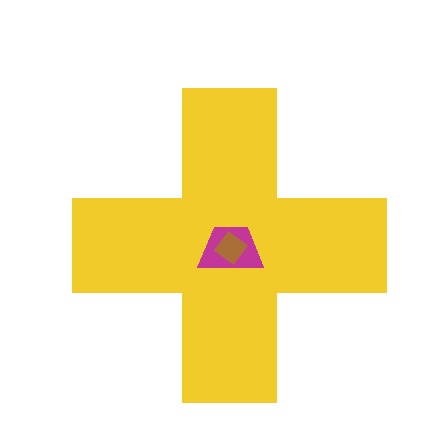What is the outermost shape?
The yellow cross.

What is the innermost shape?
The brown diamond.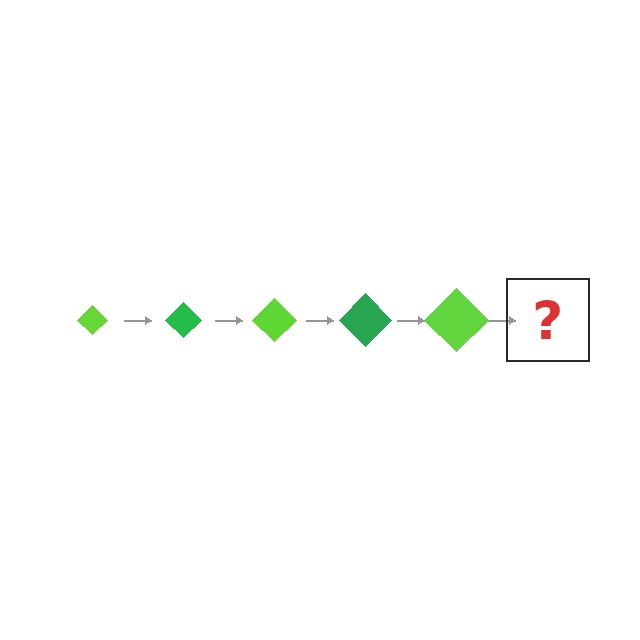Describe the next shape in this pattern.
It should be a green diamond, larger than the previous one.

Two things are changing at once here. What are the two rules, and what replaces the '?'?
The two rules are that the diamond grows larger each step and the color cycles through lime and green. The '?' should be a green diamond, larger than the previous one.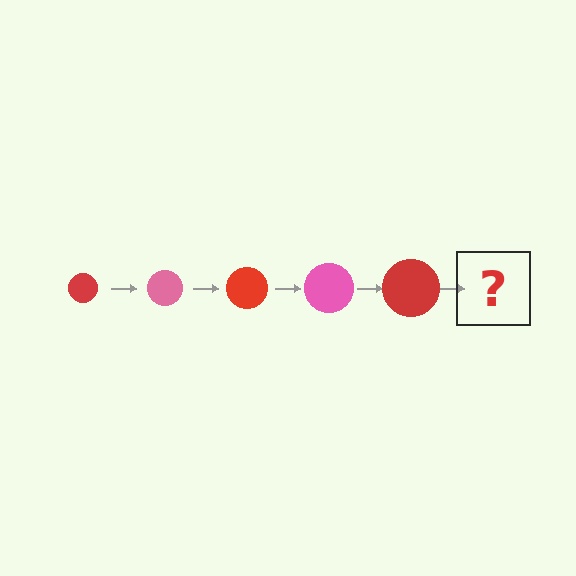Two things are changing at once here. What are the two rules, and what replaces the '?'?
The two rules are that the circle grows larger each step and the color cycles through red and pink. The '?' should be a pink circle, larger than the previous one.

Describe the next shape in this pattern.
It should be a pink circle, larger than the previous one.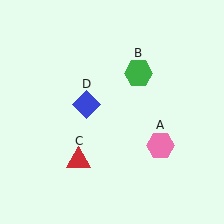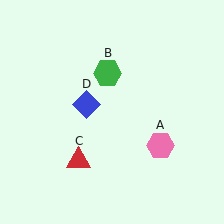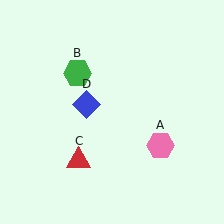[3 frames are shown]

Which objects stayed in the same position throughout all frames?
Pink hexagon (object A) and red triangle (object C) and blue diamond (object D) remained stationary.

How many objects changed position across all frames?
1 object changed position: green hexagon (object B).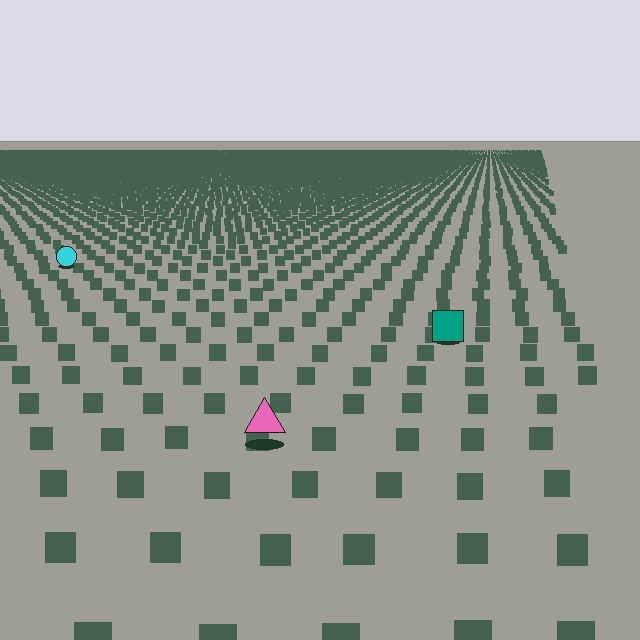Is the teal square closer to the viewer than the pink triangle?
No. The pink triangle is closer — you can tell from the texture gradient: the ground texture is coarser near it.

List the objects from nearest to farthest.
From nearest to farthest: the pink triangle, the teal square, the cyan circle.